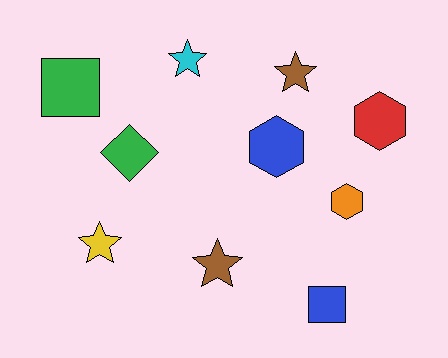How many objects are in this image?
There are 10 objects.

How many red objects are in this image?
There is 1 red object.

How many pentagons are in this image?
There are no pentagons.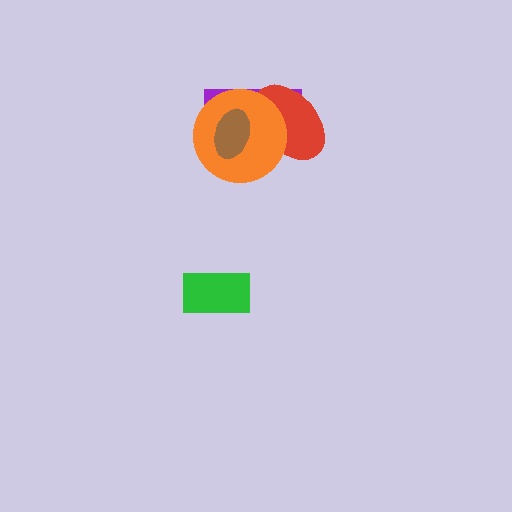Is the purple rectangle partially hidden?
Yes, it is partially covered by another shape.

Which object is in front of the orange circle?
The brown ellipse is in front of the orange circle.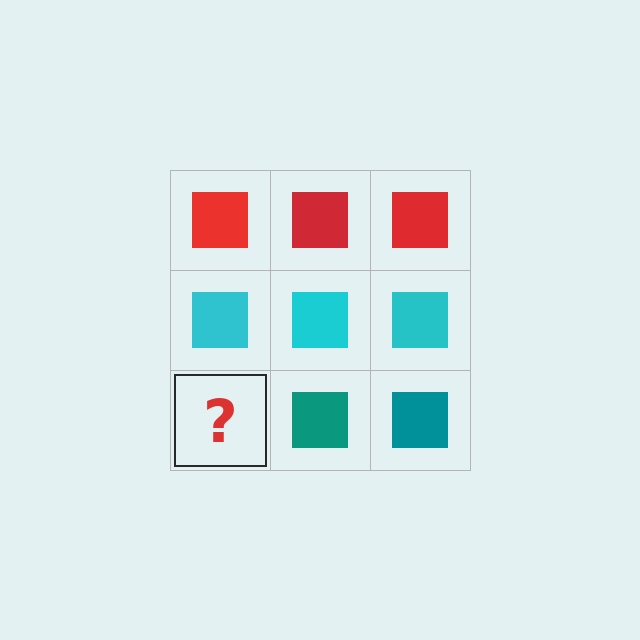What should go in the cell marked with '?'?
The missing cell should contain a teal square.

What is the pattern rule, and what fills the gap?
The rule is that each row has a consistent color. The gap should be filled with a teal square.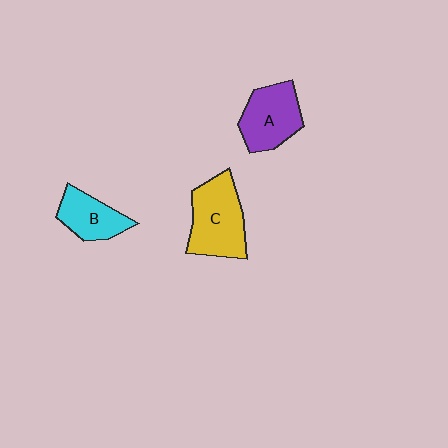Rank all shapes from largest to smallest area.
From largest to smallest: C (yellow), A (purple), B (cyan).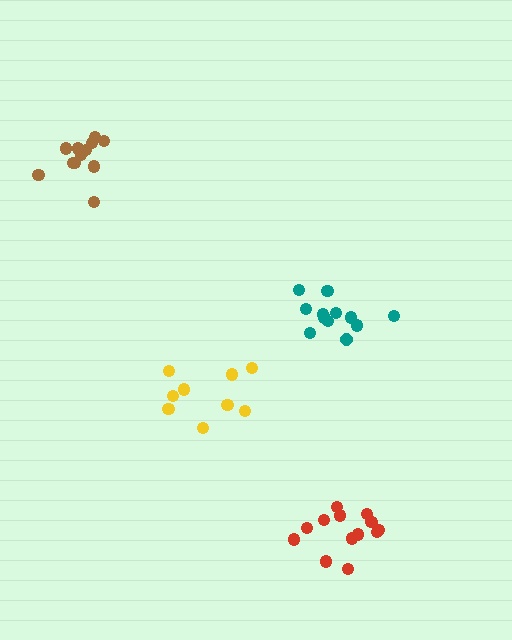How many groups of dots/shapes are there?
There are 4 groups.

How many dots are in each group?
Group 1: 12 dots, Group 2: 9 dots, Group 3: 12 dots, Group 4: 13 dots (46 total).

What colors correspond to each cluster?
The clusters are colored: brown, yellow, teal, red.